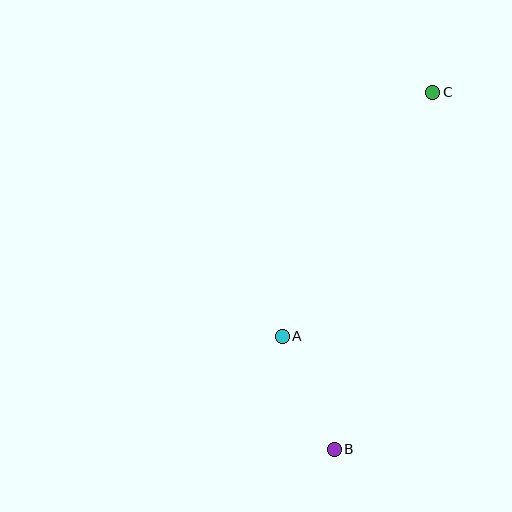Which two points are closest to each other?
Points A and B are closest to each other.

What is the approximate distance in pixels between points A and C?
The distance between A and C is approximately 287 pixels.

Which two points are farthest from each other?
Points B and C are farthest from each other.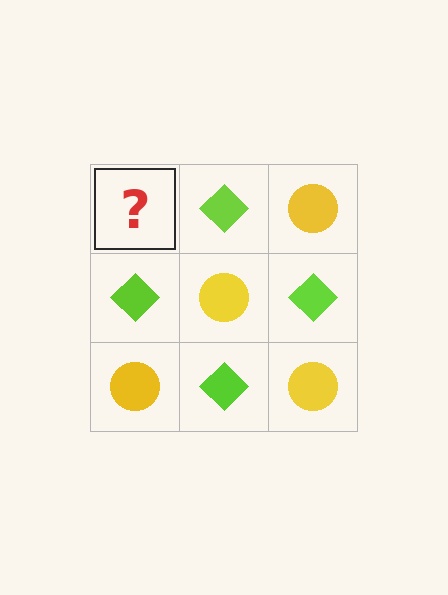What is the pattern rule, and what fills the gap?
The rule is that it alternates yellow circle and lime diamond in a checkerboard pattern. The gap should be filled with a yellow circle.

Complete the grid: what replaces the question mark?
The question mark should be replaced with a yellow circle.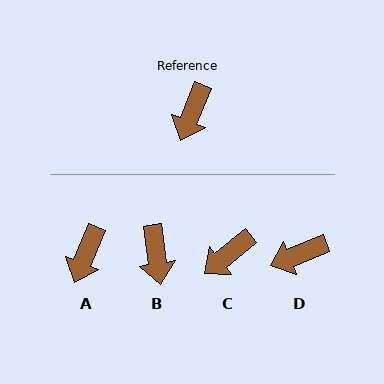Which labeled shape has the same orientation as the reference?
A.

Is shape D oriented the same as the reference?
No, it is off by about 46 degrees.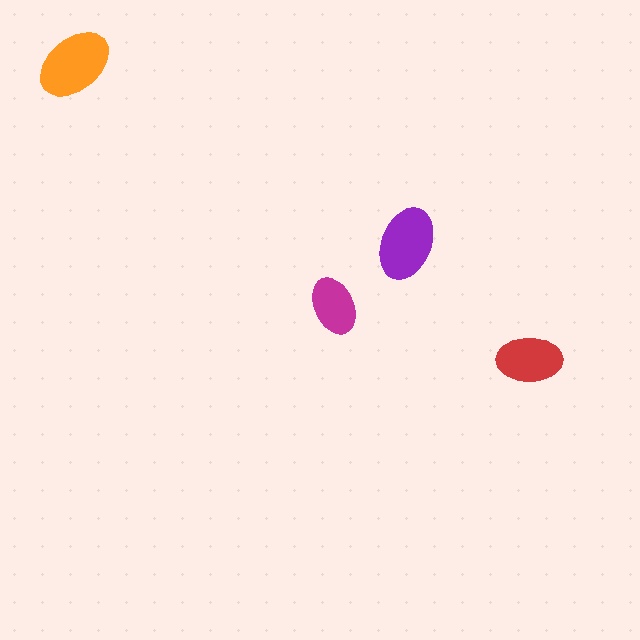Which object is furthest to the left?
The orange ellipse is leftmost.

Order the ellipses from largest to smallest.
the orange one, the purple one, the red one, the magenta one.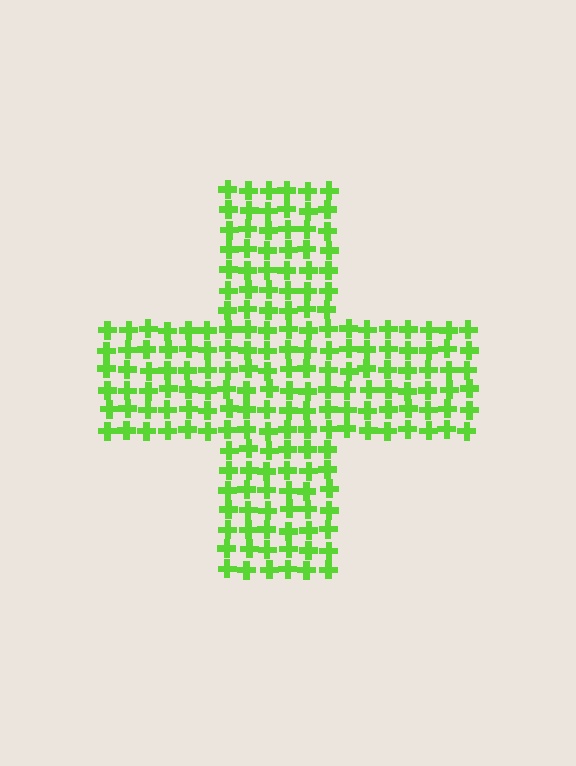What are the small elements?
The small elements are crosses.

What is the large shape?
The large shape is a cross.